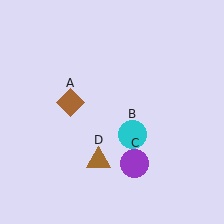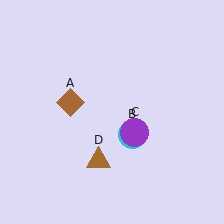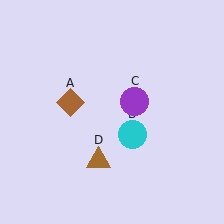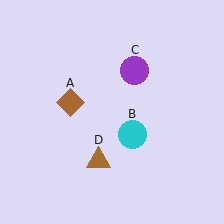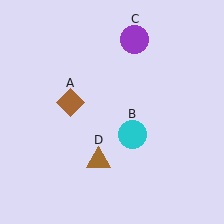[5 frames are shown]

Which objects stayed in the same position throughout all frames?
Brown diamond (object A) and cyan circle (object B) and brown triangle (object D) remained stationary.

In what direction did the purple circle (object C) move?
The purple circle (object C) moved up.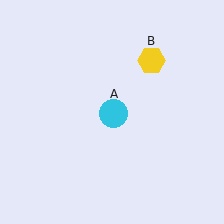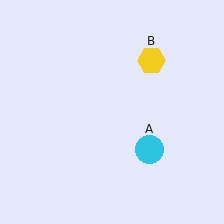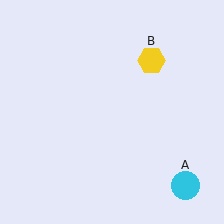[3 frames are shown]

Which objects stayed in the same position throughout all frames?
Yellow hexagon (object B) remained stationary.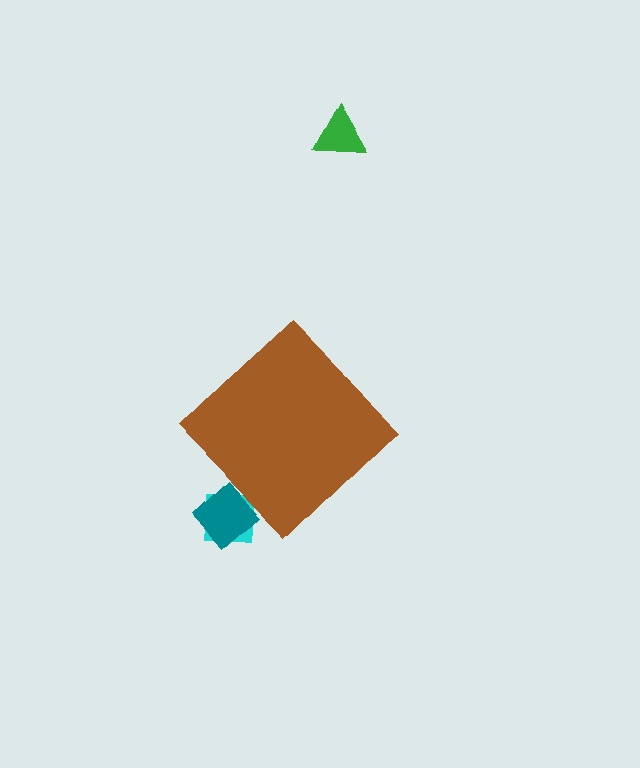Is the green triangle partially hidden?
No, the green triangle is fully visible.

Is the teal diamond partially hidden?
Yes, the teal diamond is partially hidden behind the brown diamond.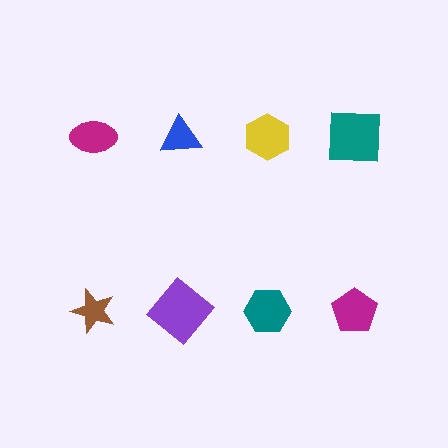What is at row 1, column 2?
A blue triangle.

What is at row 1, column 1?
A magenta ellipse.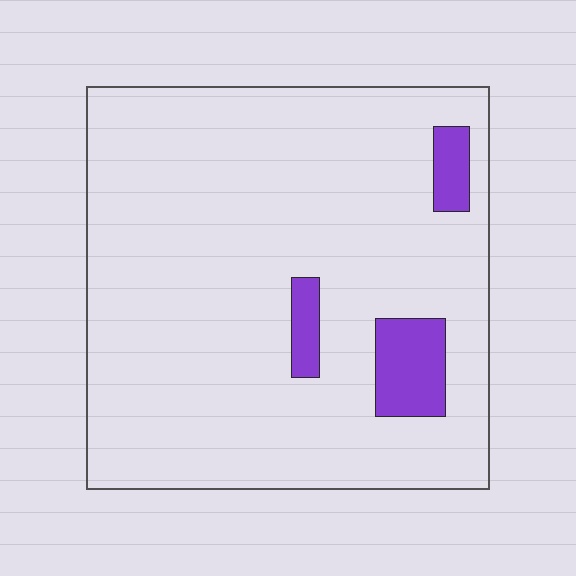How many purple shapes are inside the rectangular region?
3.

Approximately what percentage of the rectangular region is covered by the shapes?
Approximately 10%.